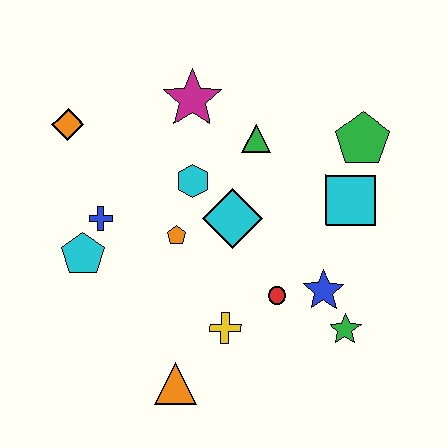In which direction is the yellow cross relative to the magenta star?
The yellow cross is below the magenta star.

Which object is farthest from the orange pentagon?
The green pentagon is farthest from the orange pentagon.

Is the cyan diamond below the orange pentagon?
No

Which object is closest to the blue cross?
The cyan pentagon is closest to the blue cross.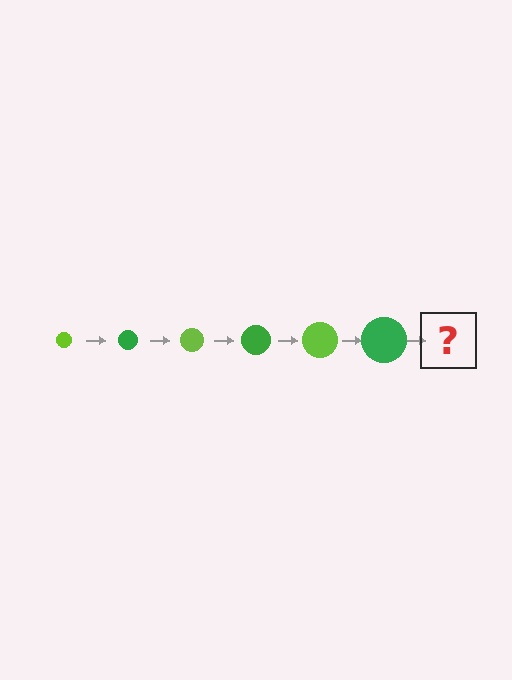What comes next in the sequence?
The next element should be a lime circle, larger than the previous one.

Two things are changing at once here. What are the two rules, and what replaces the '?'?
The two rules are that the circle grows larger each step and the color cycles through lime and green. The '?' should be a lime circle, larger than the previous one.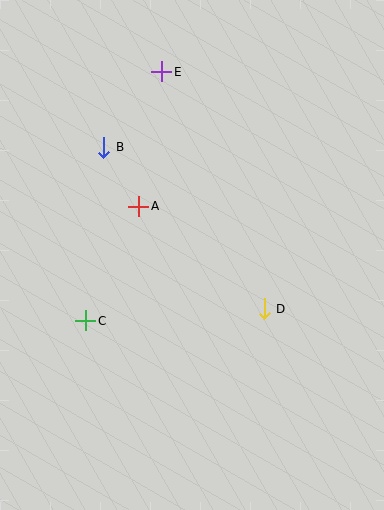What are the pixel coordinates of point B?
Point B is at (104, 147).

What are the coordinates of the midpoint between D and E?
The midpoint between D and E is at (213, 190).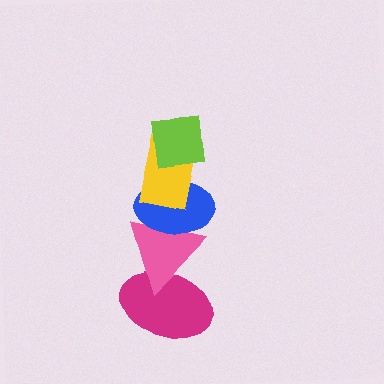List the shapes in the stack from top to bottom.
From top to bottom: the lime square, the yellow rectangle, the blue ellipse, the pink triangle, the magenta ellipse.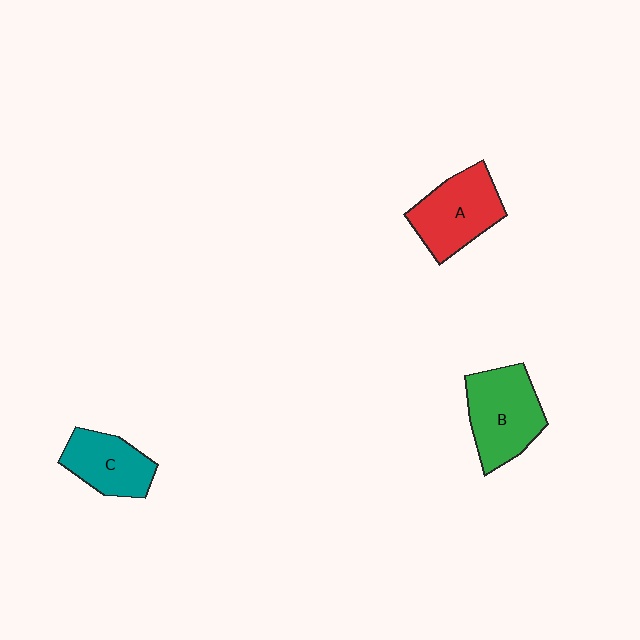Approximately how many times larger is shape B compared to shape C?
Approximately 1.4 times.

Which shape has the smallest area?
Shape C (teal).